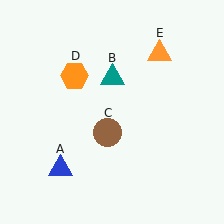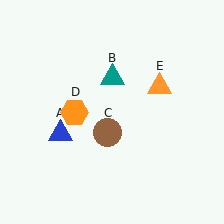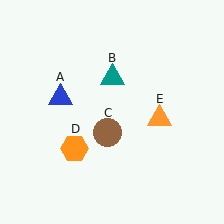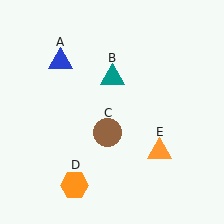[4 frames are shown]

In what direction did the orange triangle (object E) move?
The orange triangle (object E) moved down.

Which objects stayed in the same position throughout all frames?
Teal triangle (object B) and brown circle (object C) remained stationary.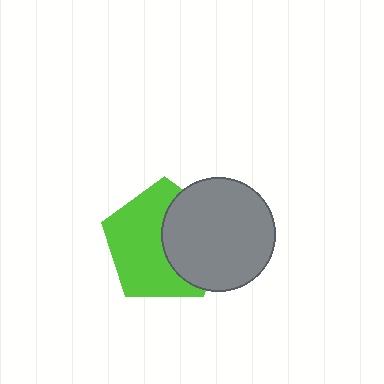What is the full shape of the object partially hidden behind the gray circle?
The partially hidden object is a lime pentagon.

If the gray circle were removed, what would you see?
You would see the complete lime pentagon.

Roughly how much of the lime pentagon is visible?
About half of it is visible (roughly 59%).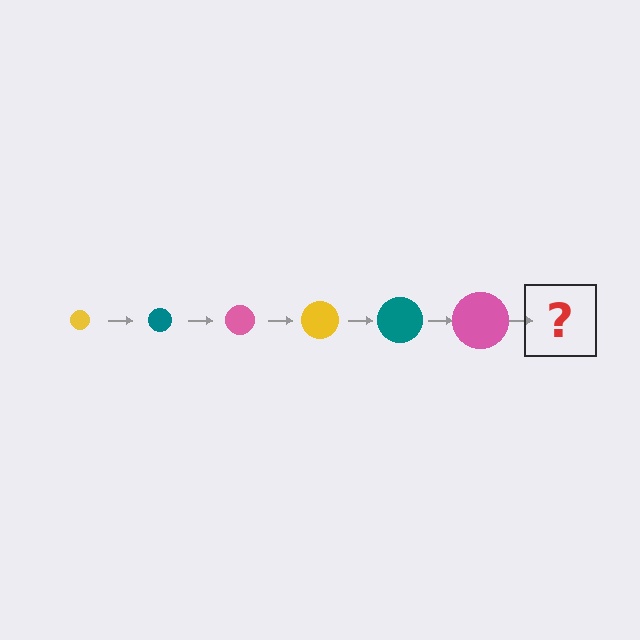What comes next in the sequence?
The next element should be a yellow circle, larger than the previous one.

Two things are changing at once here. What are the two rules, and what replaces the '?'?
The two rules are that the circle grows larger each step and the color cycles through yellow, teal, and pink. The '?' should be a yellow circle, larger than the previous one.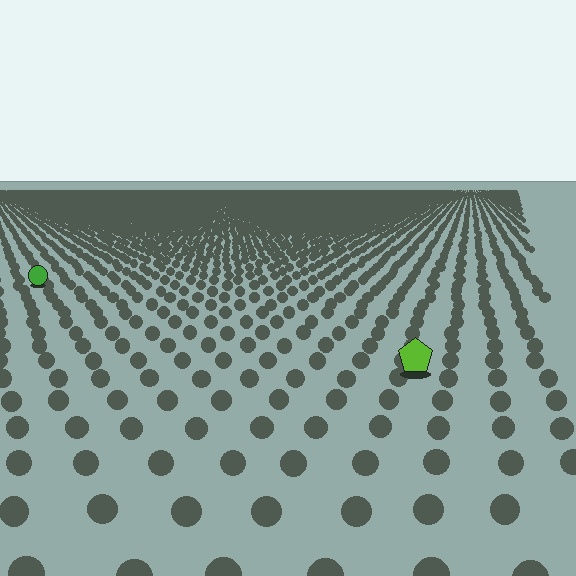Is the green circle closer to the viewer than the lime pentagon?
No. The lime pentagon is closer — you can tell from the texture gradient: the ground texture is coarser near it.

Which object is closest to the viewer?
The lime pentagon is closest. The texture marks near it are larger and more spread out.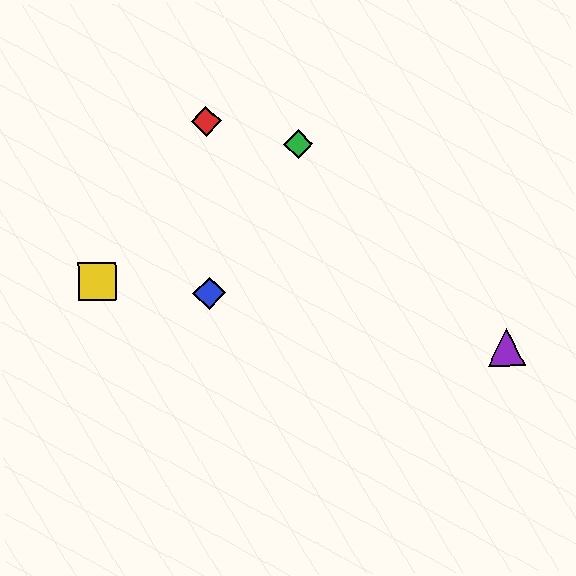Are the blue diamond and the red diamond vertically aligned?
Yes, both are at x≈209.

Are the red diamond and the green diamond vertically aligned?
No, the red diamond is at x≈206 and the green diamond is at x≈298.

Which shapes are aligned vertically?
The red diamond, the blue diamond are aligned vertically.